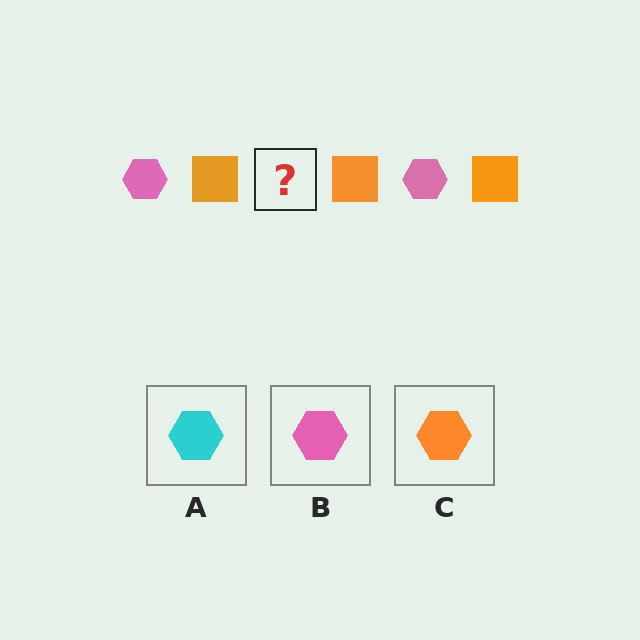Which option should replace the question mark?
Option B.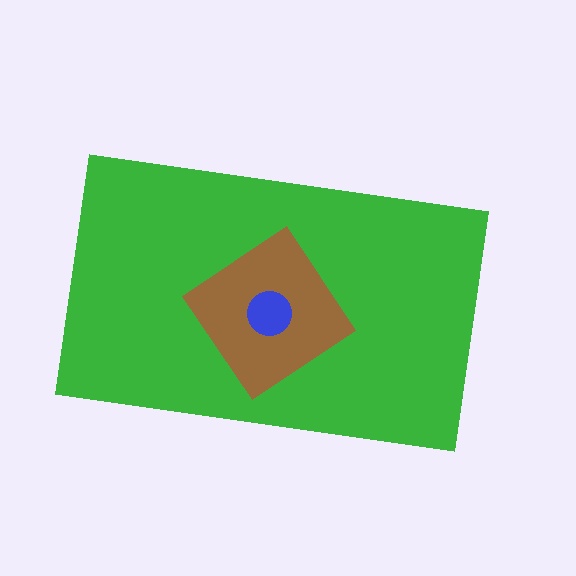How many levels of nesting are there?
3.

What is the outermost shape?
The green rectangle.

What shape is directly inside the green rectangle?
The brown diamond.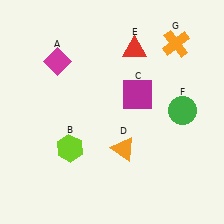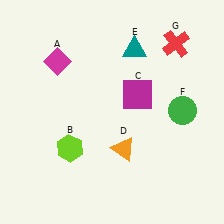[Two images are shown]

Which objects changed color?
E changed from red to teal. G changed from orange to red.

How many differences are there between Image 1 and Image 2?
There are 2 differences between the two images.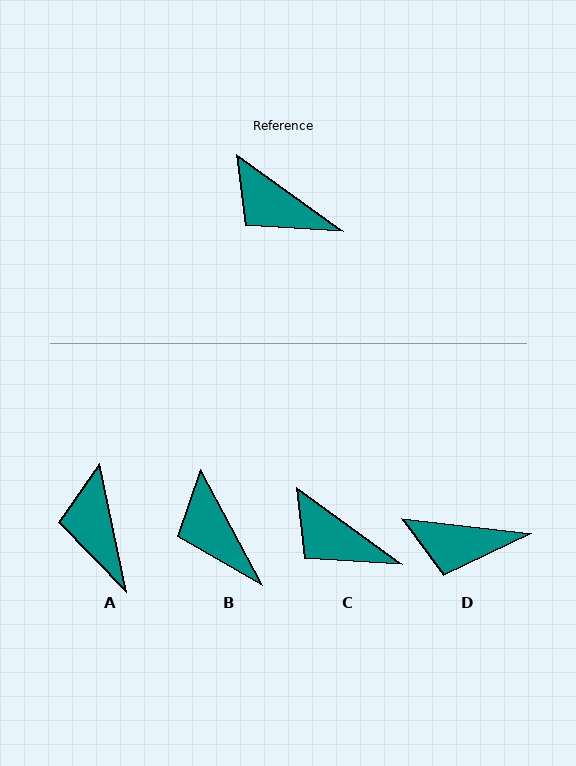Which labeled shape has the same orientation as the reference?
C.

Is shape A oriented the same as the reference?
No, it is off by about 42 degrees.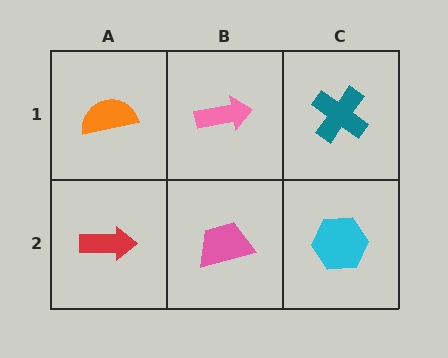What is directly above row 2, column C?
A teal cross.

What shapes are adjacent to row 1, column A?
A red arrow (row 2, column A), a pink arrow (row 1, column B).